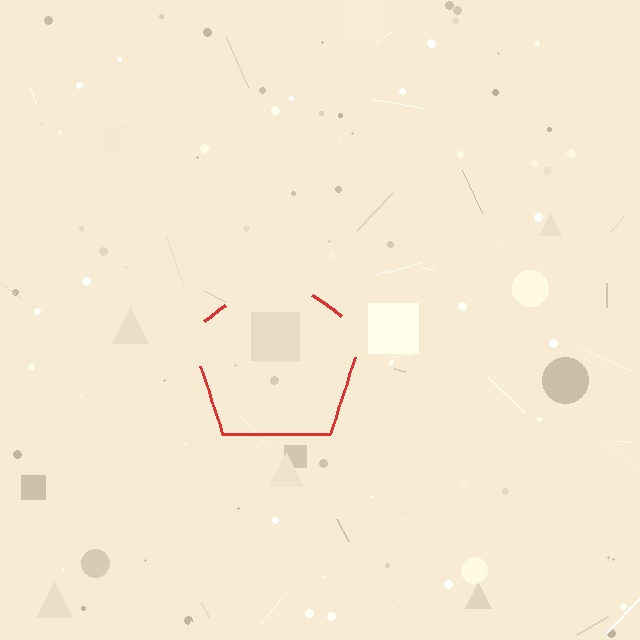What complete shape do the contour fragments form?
The contour fragments form a pentagon.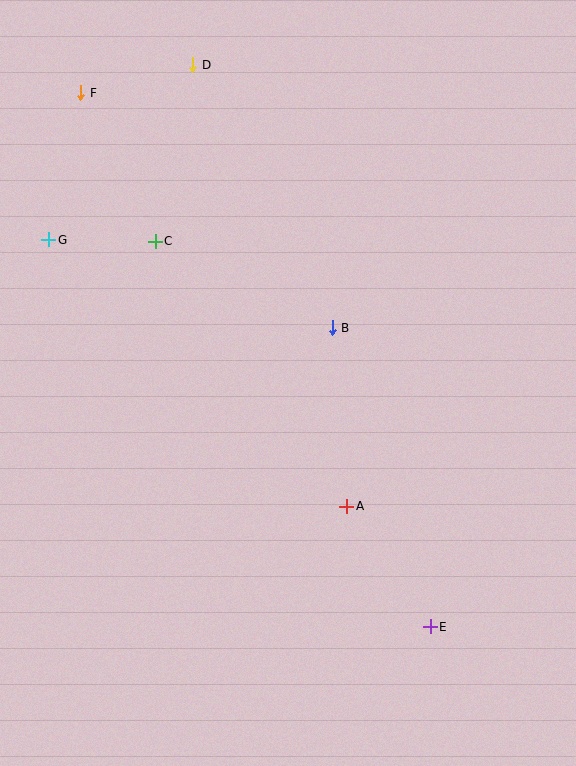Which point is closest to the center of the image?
Point B at (332, 328) is closest to the center.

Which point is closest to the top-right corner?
Point D is closest to the top-right corner.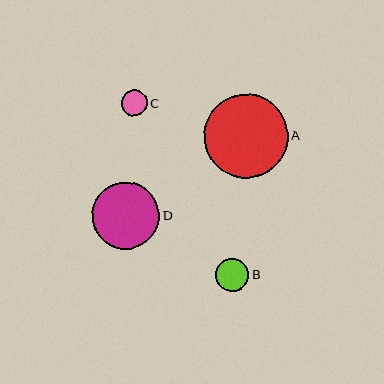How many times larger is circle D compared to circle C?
Circle D is approximately 2.6 times the size of circle C.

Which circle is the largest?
Circle A is the largest with a size of approximately 84 pixels.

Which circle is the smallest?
Circle C is the smallest with a size of approximately 26 pixels.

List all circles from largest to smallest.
From largest to smallest: A, D, B, C.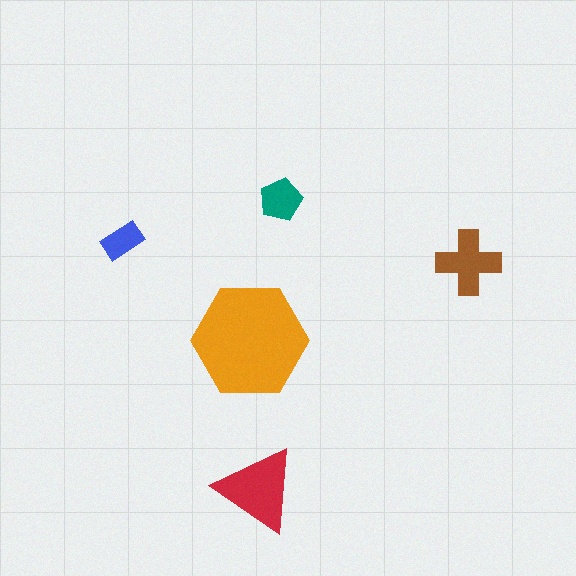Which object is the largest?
The orange hexagon.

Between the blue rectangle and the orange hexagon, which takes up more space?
The orange hexagon.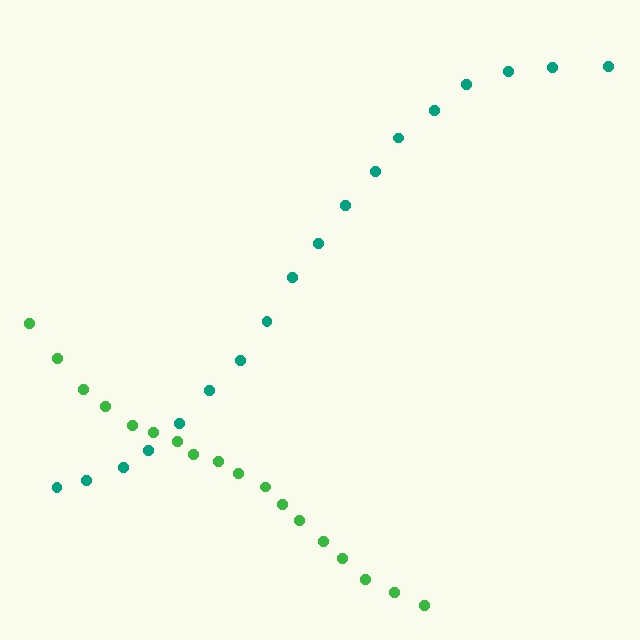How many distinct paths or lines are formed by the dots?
There are 2 distinct paths.